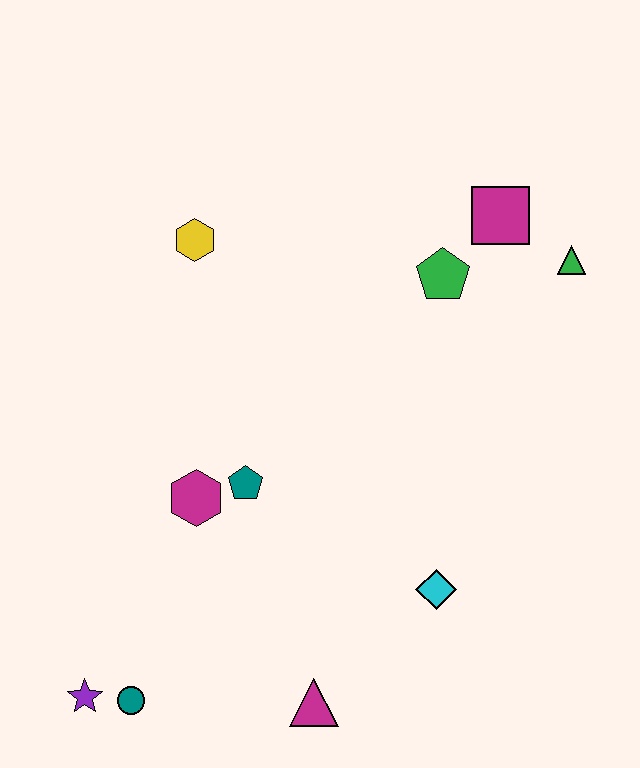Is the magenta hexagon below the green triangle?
Yes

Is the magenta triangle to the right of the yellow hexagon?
Yes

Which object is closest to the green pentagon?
The magenta square is closest to the green pentagon.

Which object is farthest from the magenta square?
The purple star is farthest from the magenta square.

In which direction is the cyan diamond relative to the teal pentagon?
The cyan diamond is to the right of the teal pentagon.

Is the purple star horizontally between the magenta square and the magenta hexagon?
No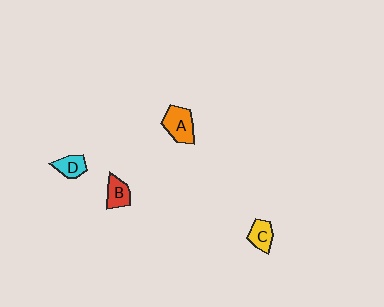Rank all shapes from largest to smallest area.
From largest to smallest: A (orange), B (red), C (yellow), D (cyan).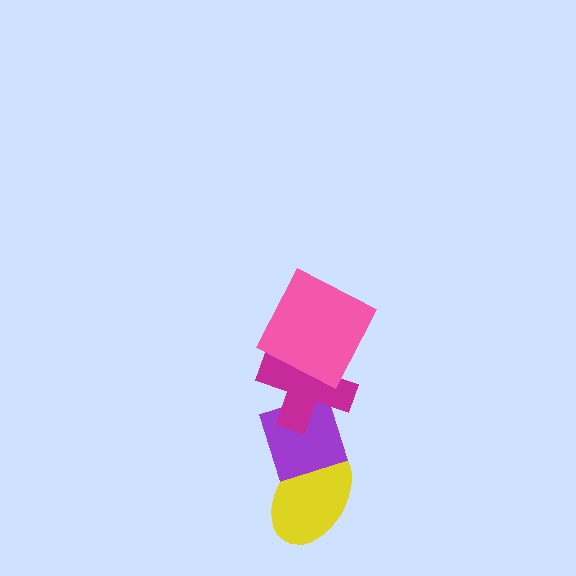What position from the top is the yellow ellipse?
The yellow ellipse is 4th from the top.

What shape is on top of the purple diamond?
The magenta cross is on top of the purple diamond.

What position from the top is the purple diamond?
The purple diamond is 3rd from the top.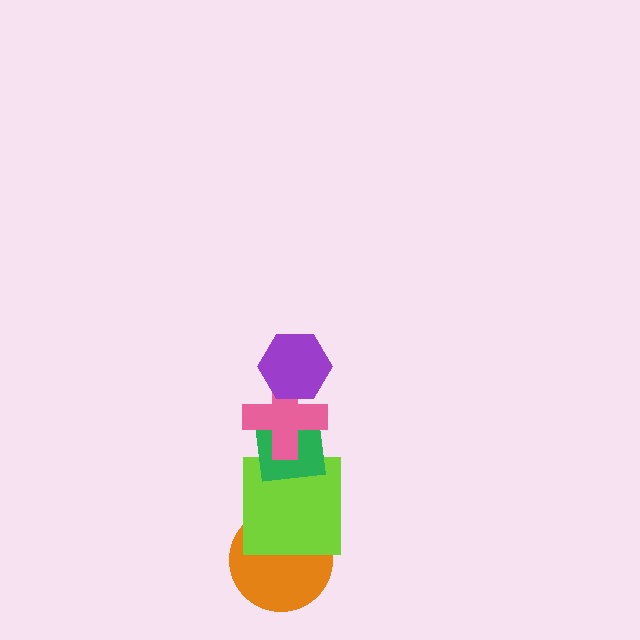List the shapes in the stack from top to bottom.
From top to bottom: the purple hexagon, the pink cross, the green square, the lime square, the orange circle.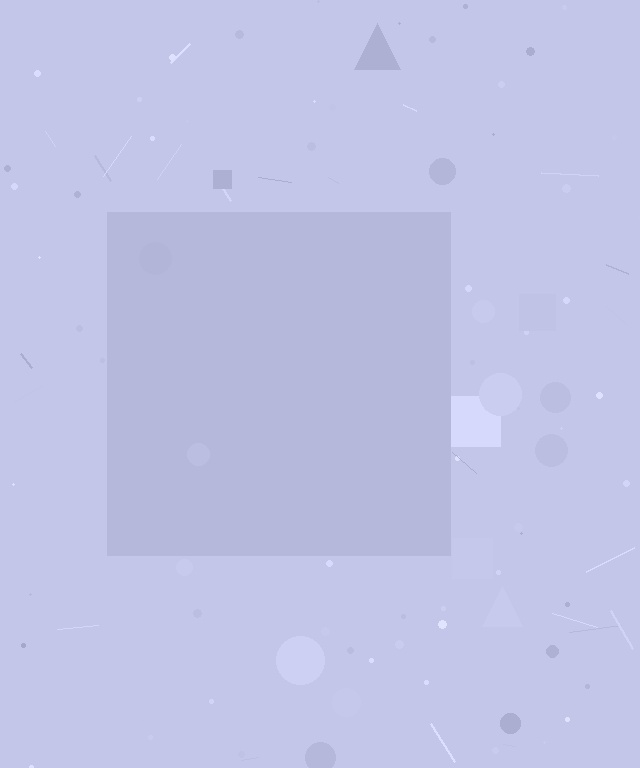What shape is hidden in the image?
A square is hidden in the image.